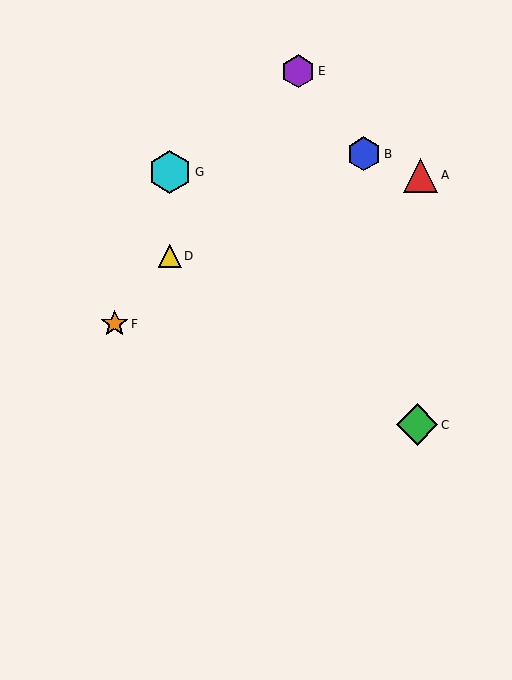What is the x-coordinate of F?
Object F is at x≈115.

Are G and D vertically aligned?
Yes, both are at x≈170.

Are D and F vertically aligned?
No, D is at x≈170 and F is at x≈115.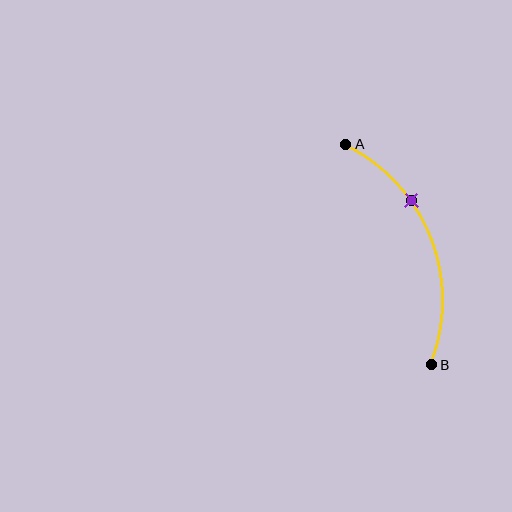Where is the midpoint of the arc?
The arc midpoint is the point on the curve farthest from the straight line joining A and B. It sits to the right of that line.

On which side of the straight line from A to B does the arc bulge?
The arc bulges to the right of the straight line connecting A and B.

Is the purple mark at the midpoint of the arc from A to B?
No. The purple mark lies on the arc but is closer to endpoint A. The arc midpoint would be at the point on the curve equidistant along the arc from both A and B.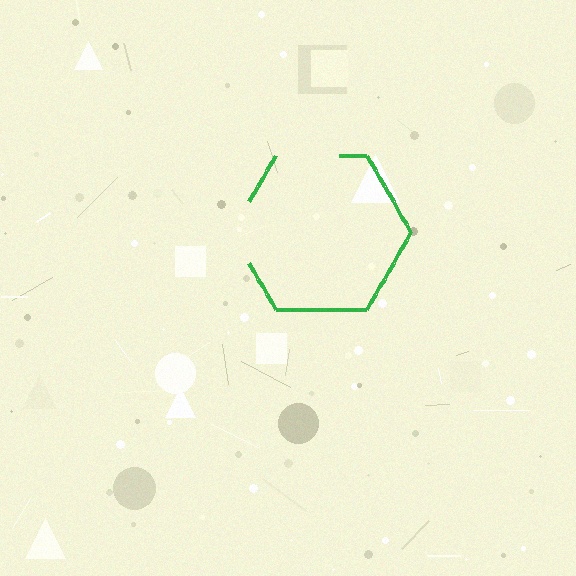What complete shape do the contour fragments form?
The contour fragments form a hexagon.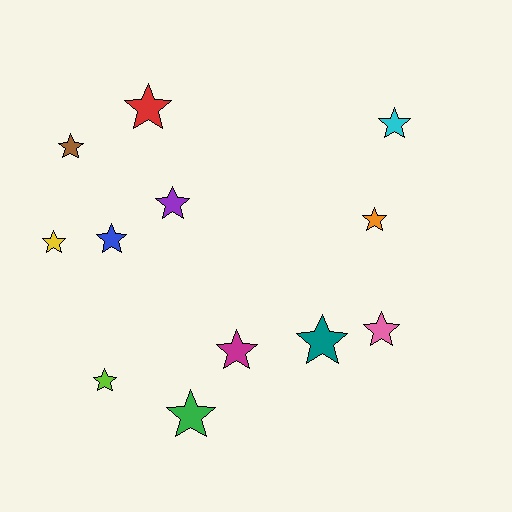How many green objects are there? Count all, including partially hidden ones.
There is 1 green object.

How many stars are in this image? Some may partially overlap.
There are 12 stars.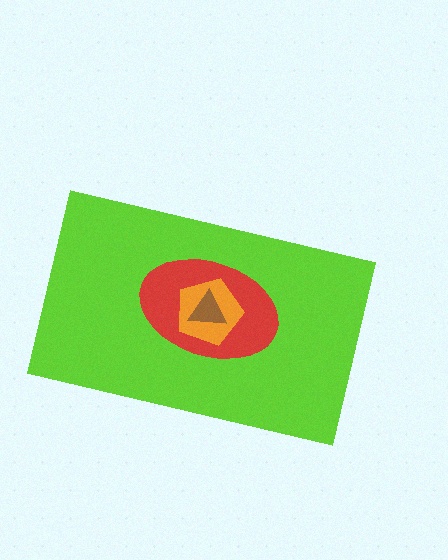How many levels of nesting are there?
4.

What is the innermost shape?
The brown triangle.